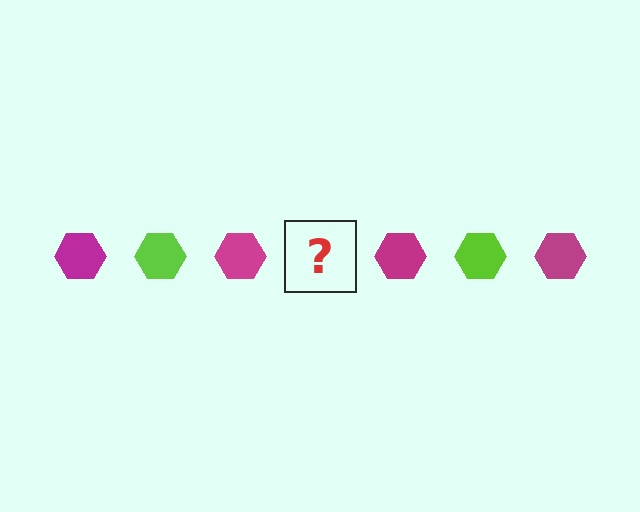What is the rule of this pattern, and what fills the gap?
The rule is that the pattern cycles through magenta, lime hexagons. The gap should be filled with a lime hexagon.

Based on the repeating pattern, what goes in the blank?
The blank should be a lime hexagon.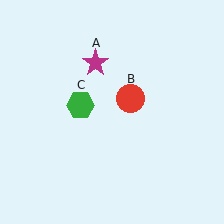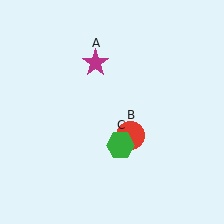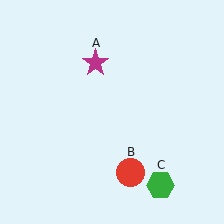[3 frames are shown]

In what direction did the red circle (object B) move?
The red circle (object B) moved down.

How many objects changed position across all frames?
2 objects changed position: red circle (object B), green hexagon (object C).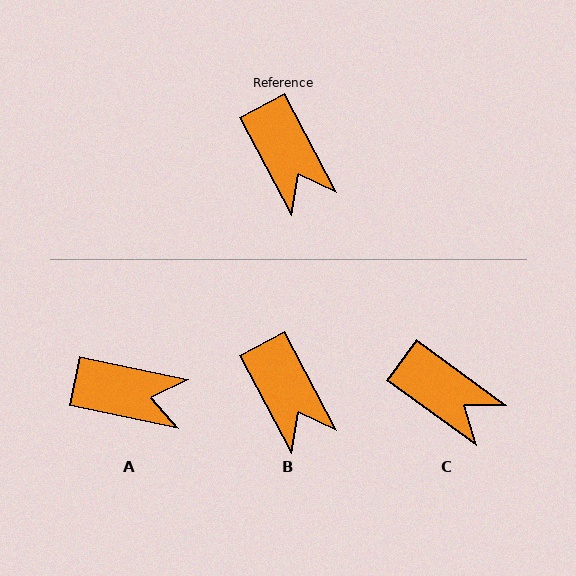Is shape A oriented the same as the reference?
No, it is off by about 50 degrees.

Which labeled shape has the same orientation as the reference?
B.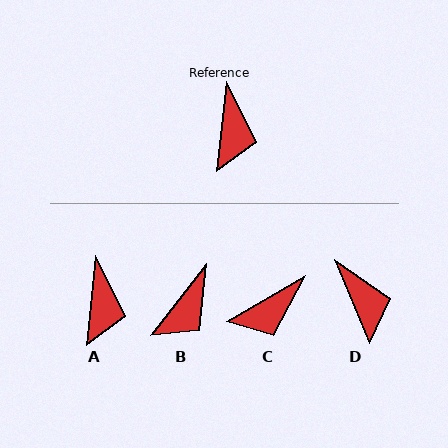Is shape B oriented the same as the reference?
No, it is off by about 32 degrees.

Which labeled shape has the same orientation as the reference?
A.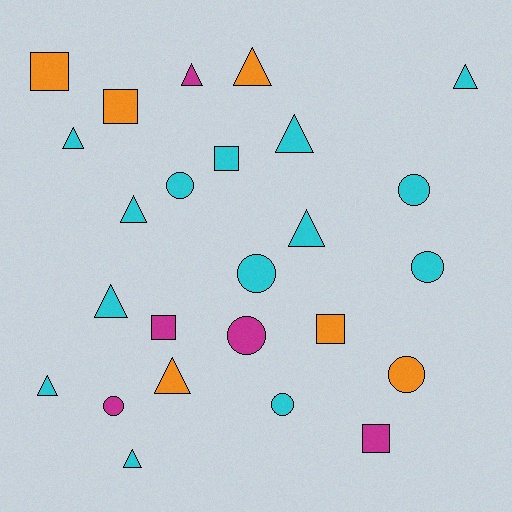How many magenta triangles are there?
There is 1 magenta triangle.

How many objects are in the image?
There are 25 objects.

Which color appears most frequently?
Cyan, with 14 objects.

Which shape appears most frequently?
Triangle, with 11 objects.